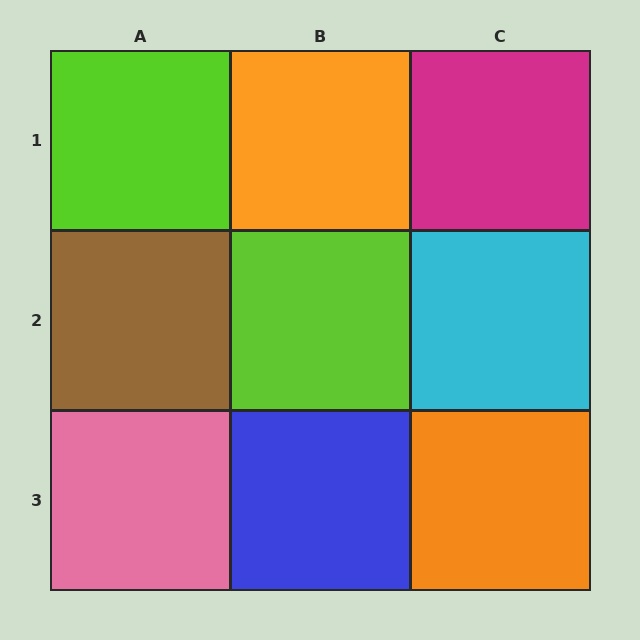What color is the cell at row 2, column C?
Cyan.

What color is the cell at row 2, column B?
Lime.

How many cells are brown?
1 cell is brown.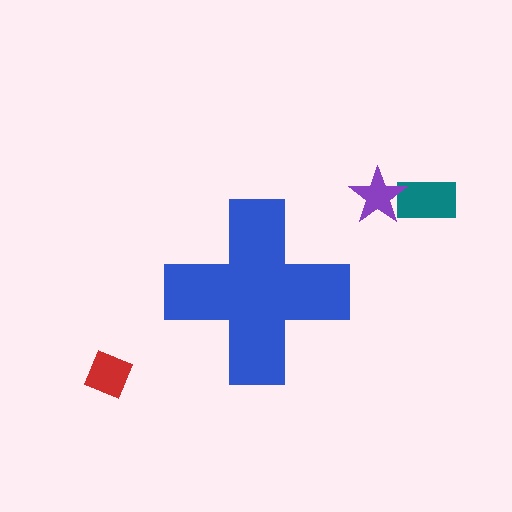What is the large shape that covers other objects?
A blue cross.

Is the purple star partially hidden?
No, the purple star is fully visible.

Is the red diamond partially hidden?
No, the red diamond is fully visible.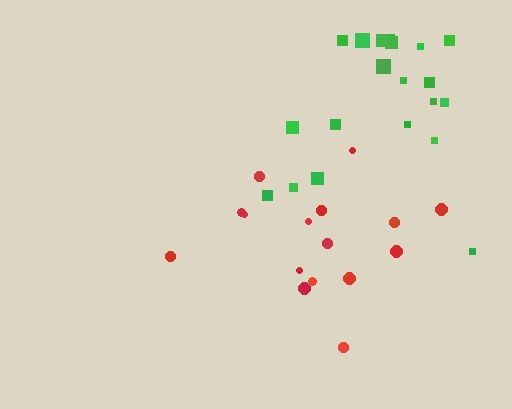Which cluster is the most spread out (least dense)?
Red.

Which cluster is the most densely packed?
Green.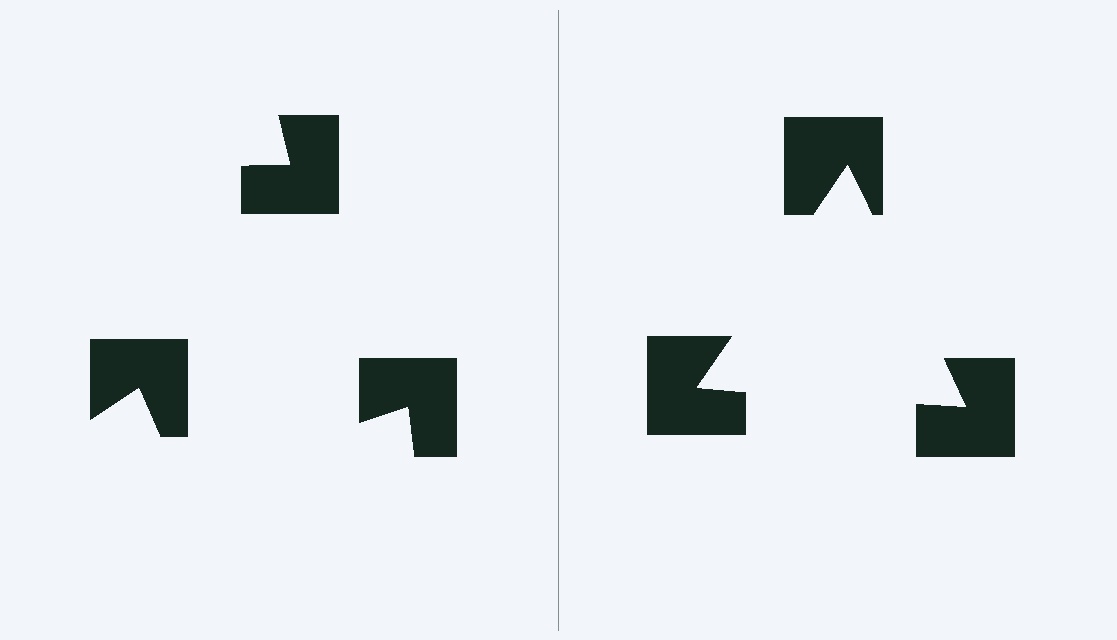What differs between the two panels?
The notched squares are positioned identically on both sides; only the wedge orientations differ. On the right they align to a triangle; on the left they are misaligned.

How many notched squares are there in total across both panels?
6 — 3 on each side.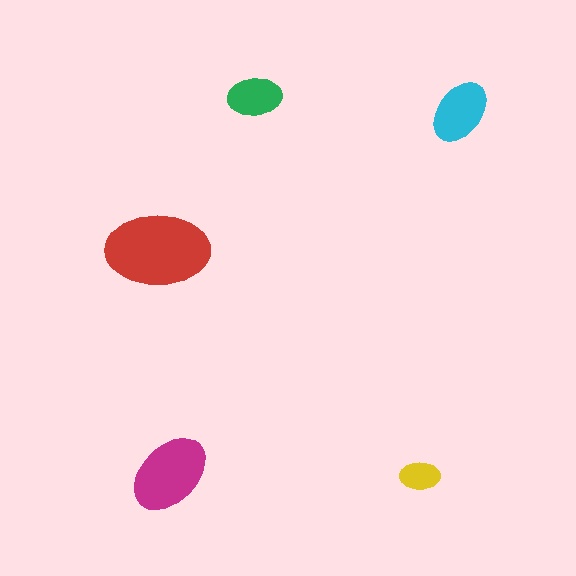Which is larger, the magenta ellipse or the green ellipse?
The magenta one.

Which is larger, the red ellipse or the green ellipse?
The red one.